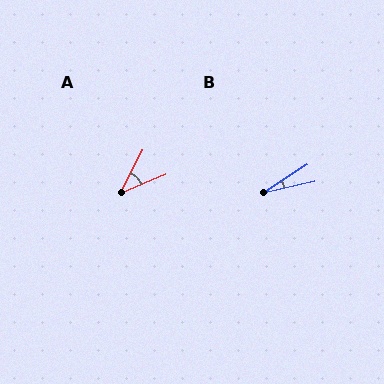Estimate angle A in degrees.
Approximately 42 degrees.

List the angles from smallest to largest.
B (20°), A (42°).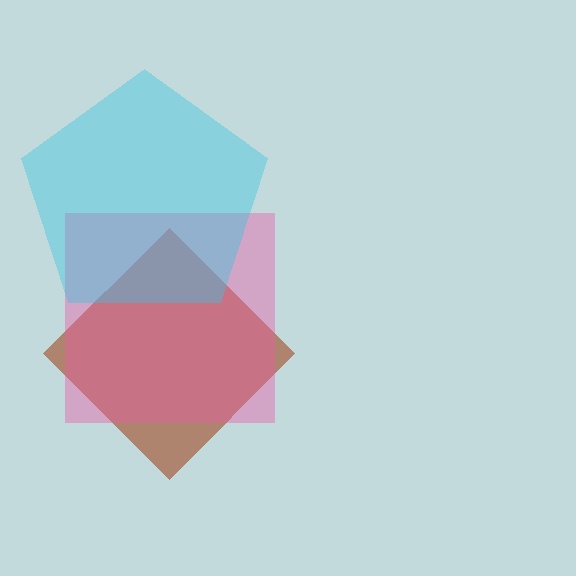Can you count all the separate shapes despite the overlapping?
Yes, there are 3 separate shapes.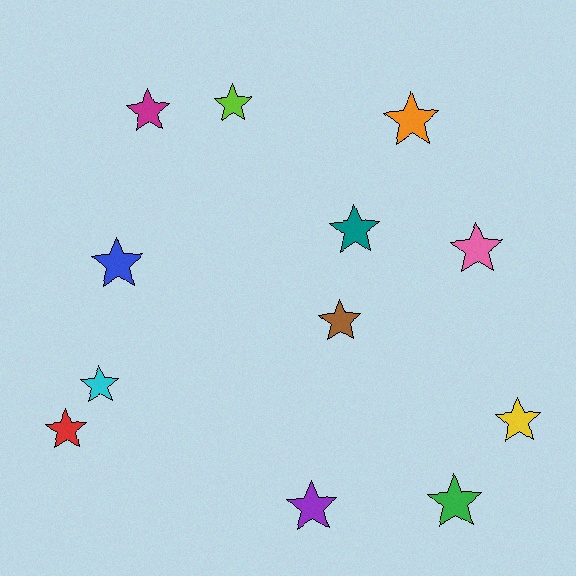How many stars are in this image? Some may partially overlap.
There are 12 stars.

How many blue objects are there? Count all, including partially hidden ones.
There is 1 blue object.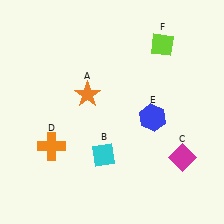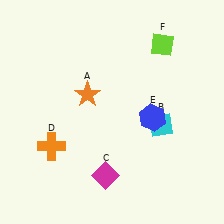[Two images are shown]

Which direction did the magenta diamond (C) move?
The magenta diamond (C) moved left.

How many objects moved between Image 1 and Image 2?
2 objects moved between the two images.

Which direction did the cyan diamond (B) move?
The cyan diamond (B) moved right.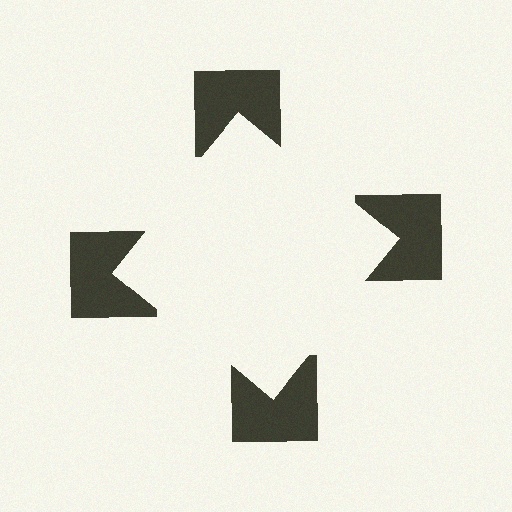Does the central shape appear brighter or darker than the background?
It typically appears slightly brighter than the background, even though no actual brightness change is drawn.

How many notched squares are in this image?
There are 4 — one at each vertex of the illusory square.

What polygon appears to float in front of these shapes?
An illusory square — its edges are inferred from the aligned wedge cuts in the notched squares, not physically drawn.